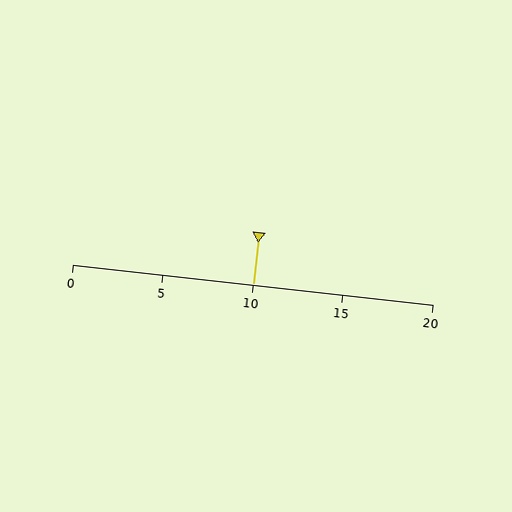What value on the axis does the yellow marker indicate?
The marker indicates approximately 10.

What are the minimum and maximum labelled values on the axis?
The axis runs from 0 to 20.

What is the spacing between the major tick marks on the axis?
The major ticks are spaced 5 apart.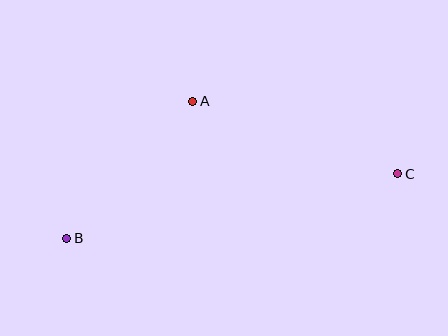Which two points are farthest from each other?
Points B and C are farthest from each other.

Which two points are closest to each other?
Points A and B are closest to each other.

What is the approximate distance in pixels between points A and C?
The distance between A and C is approximately 217 pixels.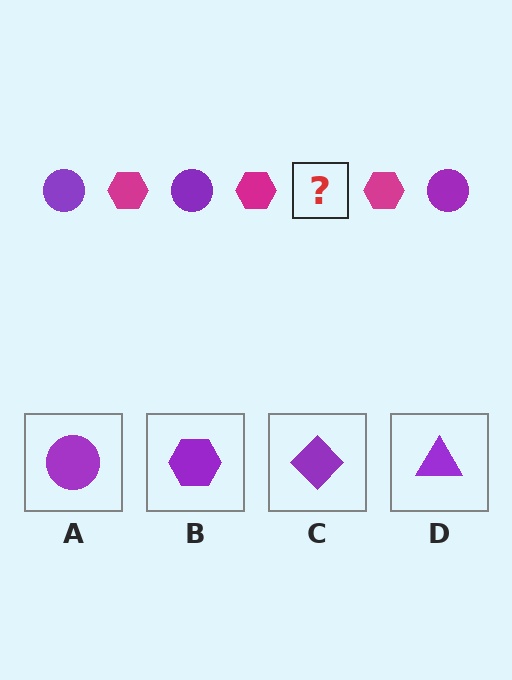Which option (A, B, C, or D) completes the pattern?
A.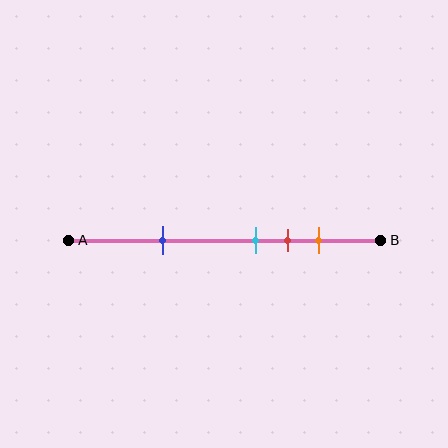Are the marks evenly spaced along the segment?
No, the marks are not evenly spaced.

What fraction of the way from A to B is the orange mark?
The orange mark is approximately 80% (0.8) of the way from A to B.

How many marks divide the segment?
There are 4 marks dividing the segment.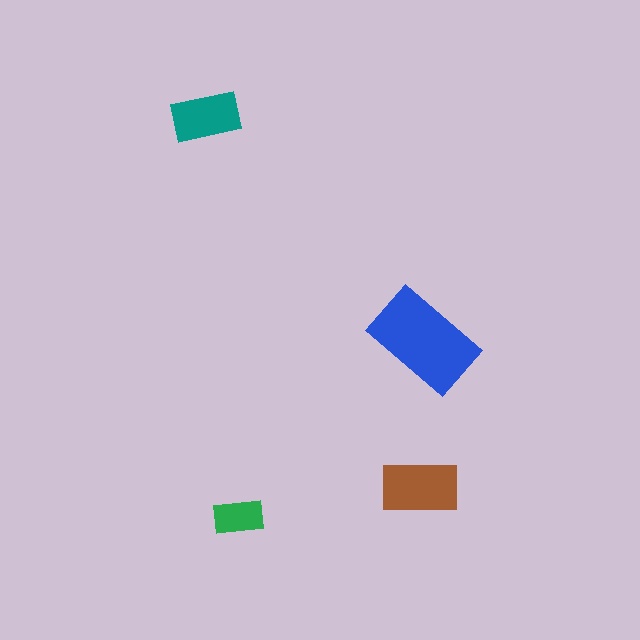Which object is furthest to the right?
The blue rectangle is rightmost.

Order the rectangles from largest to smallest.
the blue one, the brown one, the teal one, the green one.